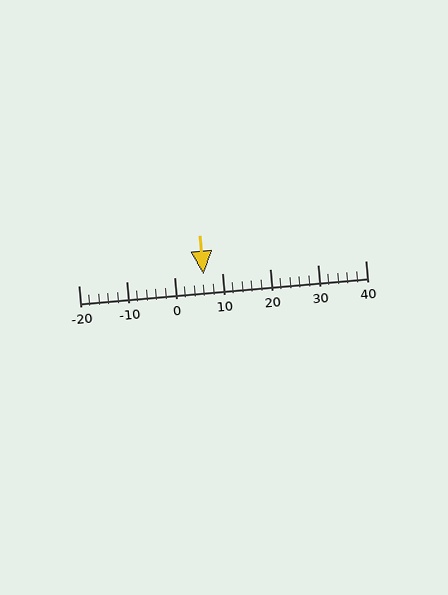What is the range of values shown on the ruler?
The ruler shows values from -20 to 40.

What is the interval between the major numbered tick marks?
The major tick marks are spaced 10 units apart.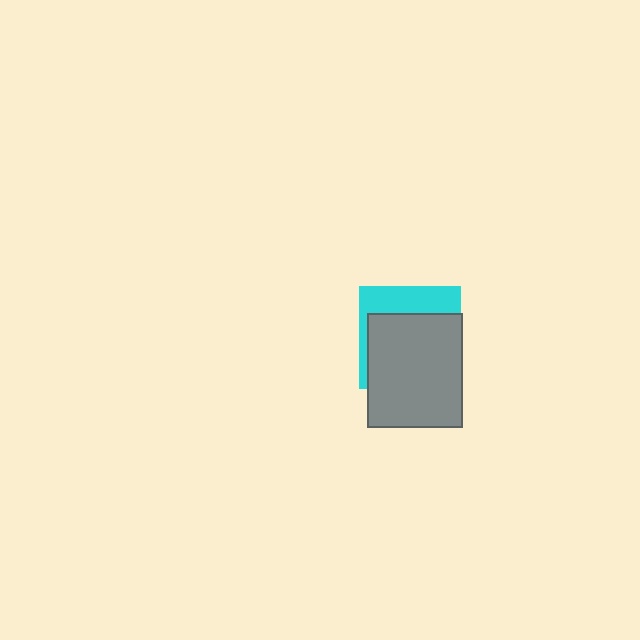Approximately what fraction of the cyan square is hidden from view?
Roughly 67% of the cyan square is hidden behind the gray rectangle.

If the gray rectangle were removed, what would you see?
You would see the complete cyan square.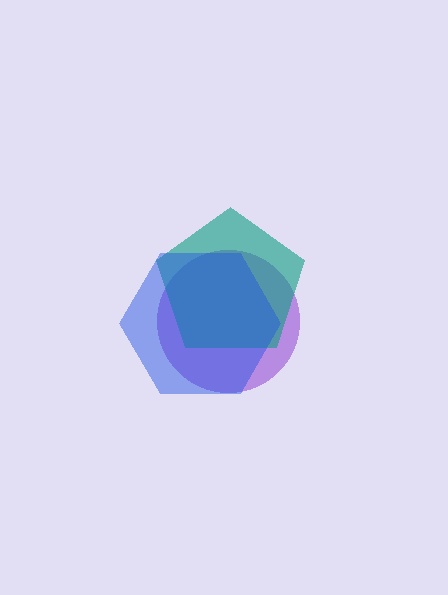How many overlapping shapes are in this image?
There are 3 overlapping shapes in the image.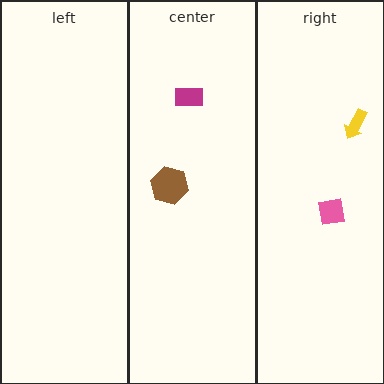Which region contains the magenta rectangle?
The center region.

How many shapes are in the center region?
2.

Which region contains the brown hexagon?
The center region.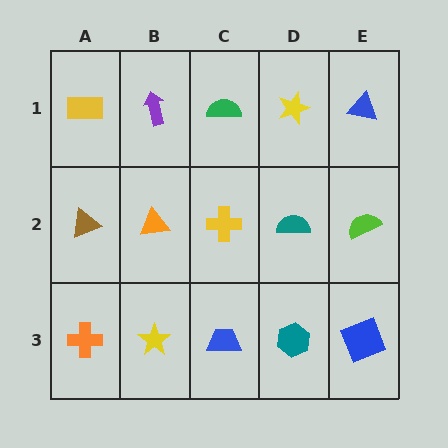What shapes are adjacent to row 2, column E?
A blue triangle (row 1, column E), a blue square (row 3, column E), a teal semicircle (row 2, column D).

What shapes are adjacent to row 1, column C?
A yellow cross (row 2, column C), a purple arrow (row 1, column B), a yellow star (row 1, column D).